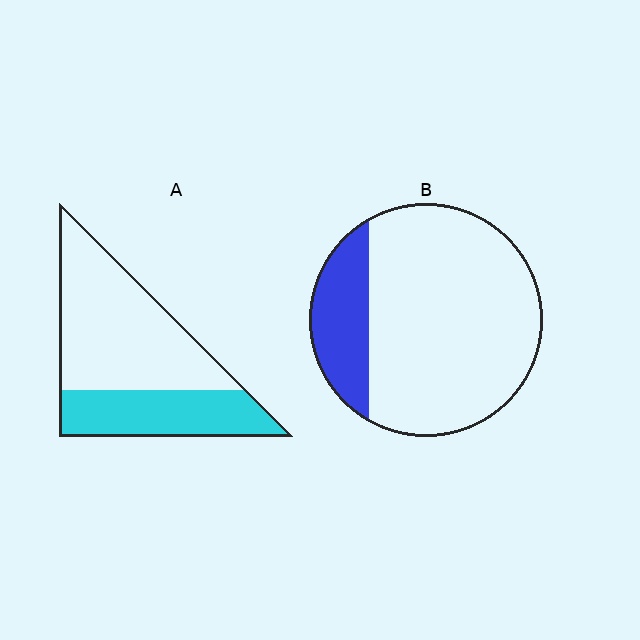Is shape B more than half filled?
No.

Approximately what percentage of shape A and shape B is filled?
A is approximately 35% and B is approximately 20%.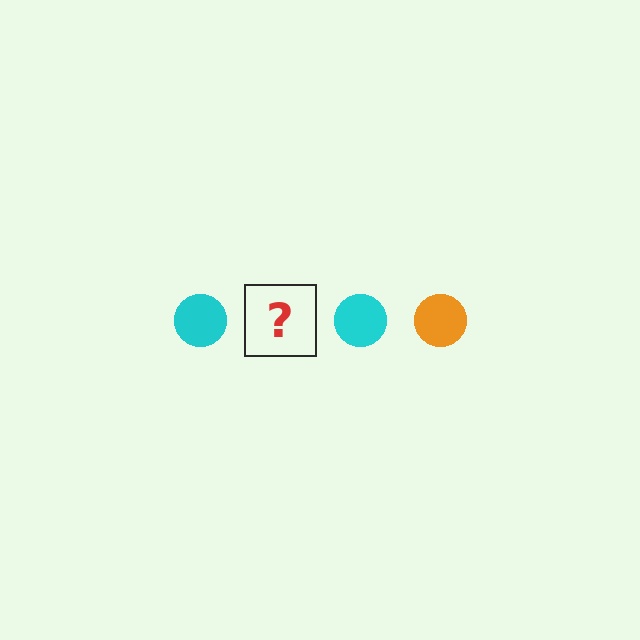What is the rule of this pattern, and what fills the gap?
The rule is that the pattern cycles through cyan, orange circles. The gap should be filled with an orange circle.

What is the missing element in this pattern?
The missing element is an orange circle.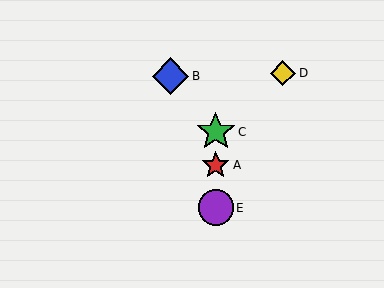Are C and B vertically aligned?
No, C is at x≈216 and B is at x≈171.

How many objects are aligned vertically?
3 objects (A, C, E) are aligned vertically.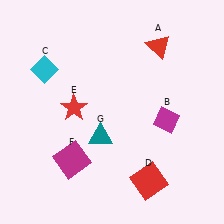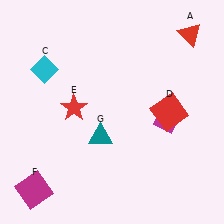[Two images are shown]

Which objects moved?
The objects that moved are: the red triangle (A), the red square (D), the magenta square (F).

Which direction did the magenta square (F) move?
The magenta square (F) moved left.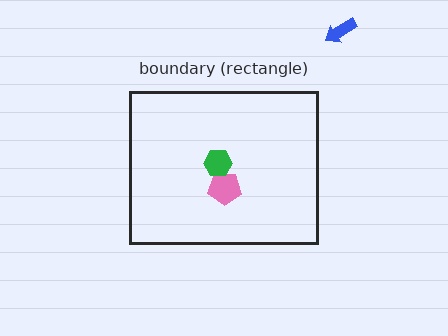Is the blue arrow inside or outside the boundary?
Outside.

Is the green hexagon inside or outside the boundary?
Inside.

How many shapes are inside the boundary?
2 inside, 1 outside.